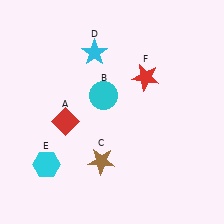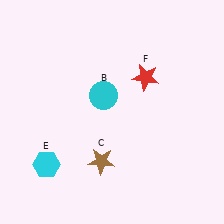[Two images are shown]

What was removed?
The red diamond (A), the cyan star (D) were removed in Image 2.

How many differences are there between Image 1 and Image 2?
There are 2 differences between the two images.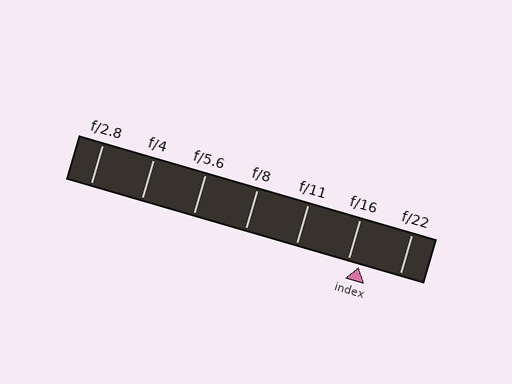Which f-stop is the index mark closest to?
The index mark is closest to f/16.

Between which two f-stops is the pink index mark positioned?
The index mark is between f/16 and f/22.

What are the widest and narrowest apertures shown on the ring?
The widest aperture shown is f/2.8 and the narrowest is f/22.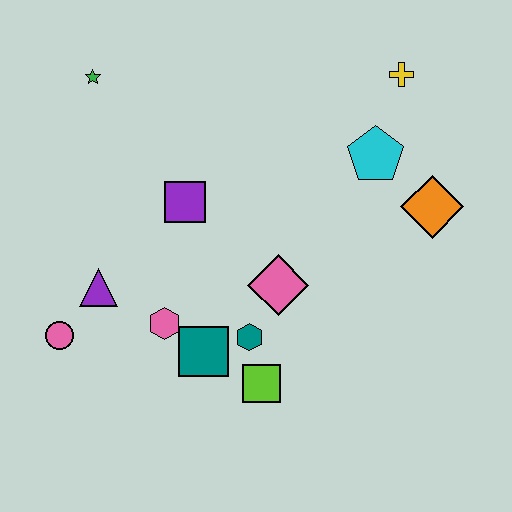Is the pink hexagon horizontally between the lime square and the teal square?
No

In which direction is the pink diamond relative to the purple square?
The pink diamond is to the right of the purple square.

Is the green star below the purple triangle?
No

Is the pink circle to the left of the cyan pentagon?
Yes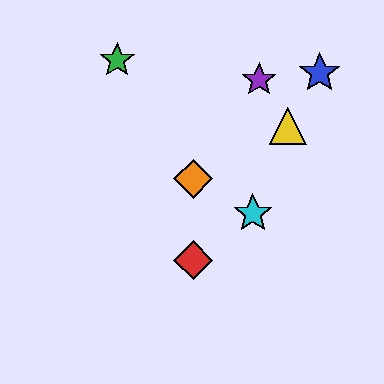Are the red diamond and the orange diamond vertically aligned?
Yes, both are at x≈193.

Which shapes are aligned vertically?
The red diamond, the orange diamond are aligned vertically.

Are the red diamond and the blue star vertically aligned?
No, the red diamond is at x≈193 and the blue star is at x≈320.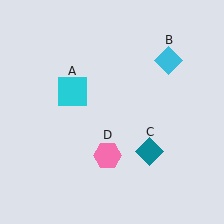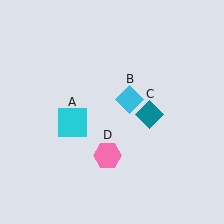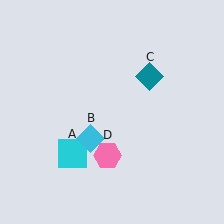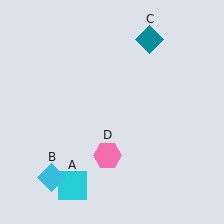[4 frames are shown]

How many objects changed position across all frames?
3 objects changed position: cyan square (object A), cyan diamond (object B), teal diamond (object C).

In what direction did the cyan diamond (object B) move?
The cyan diamond (object B) moved down and to the left.